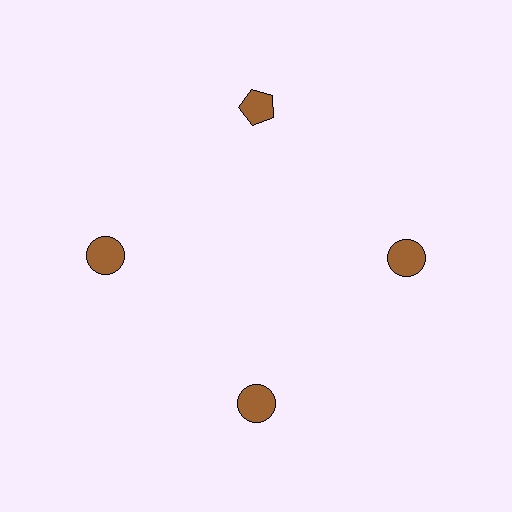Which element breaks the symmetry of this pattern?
The brown pentagon at roughly the 12 o'clock position breaks the symmetry. All other shapes are brown circles.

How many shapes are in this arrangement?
There are 4 shapes arranged in a ring pattern.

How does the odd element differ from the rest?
It has a different shape: pentagon instead of circle.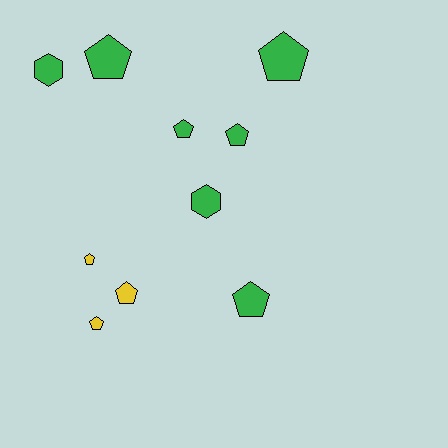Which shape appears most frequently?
Pentagon, with 8 objects.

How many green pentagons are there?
There are 5 green pentagons.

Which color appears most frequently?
Green, with 7 objects.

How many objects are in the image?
There are 10 objects.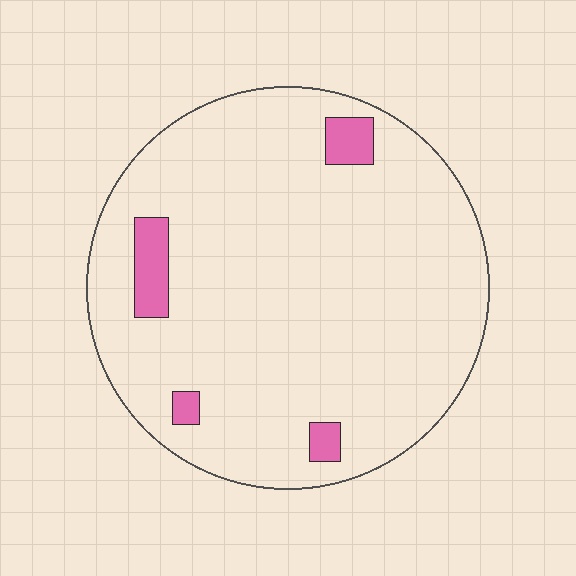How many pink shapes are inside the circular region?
4.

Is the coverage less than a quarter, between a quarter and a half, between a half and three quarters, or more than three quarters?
Less than a quarter.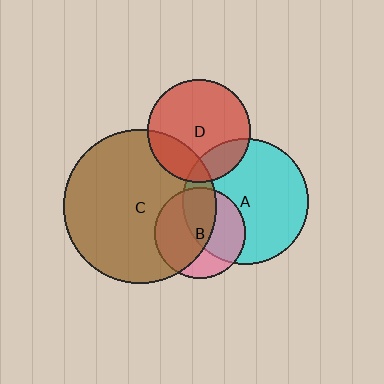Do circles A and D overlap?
Yes.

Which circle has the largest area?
Circle C (brown).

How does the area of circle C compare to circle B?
Approximately 2.8 times.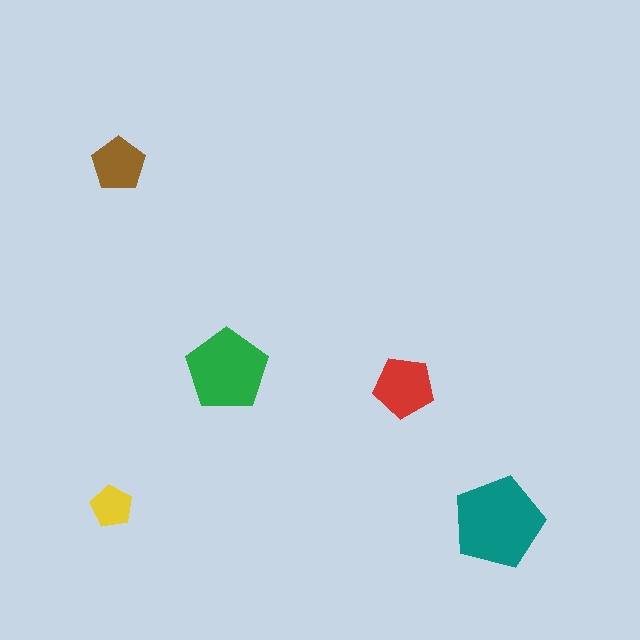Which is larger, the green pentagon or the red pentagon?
The green one.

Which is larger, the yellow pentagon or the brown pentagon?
The brown one.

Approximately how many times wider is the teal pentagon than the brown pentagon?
About 1.5 times wider.